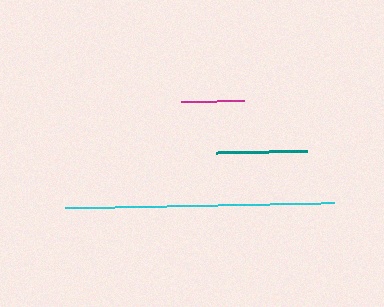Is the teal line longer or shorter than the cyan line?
The cyan line is longer than the teal line.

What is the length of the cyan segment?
The cyan segment is approximately 268 pixels long.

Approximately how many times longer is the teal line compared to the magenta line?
The teal line is approximately 1.4 times the length of the magenta line.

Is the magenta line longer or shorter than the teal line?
The teal line is longer than the magenta line.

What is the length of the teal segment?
The teal segment is approximately 91 pixels long.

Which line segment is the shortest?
The magenta line is the shortest at approximately 64 pixels.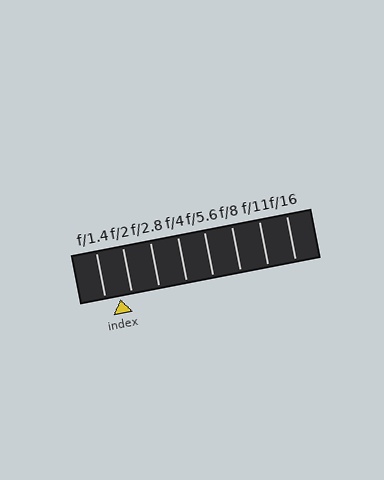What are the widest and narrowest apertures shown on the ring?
The widest aperture shown is f/1.4 and the narrowest is f/16.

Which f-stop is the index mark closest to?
The index mark is closest to f/2.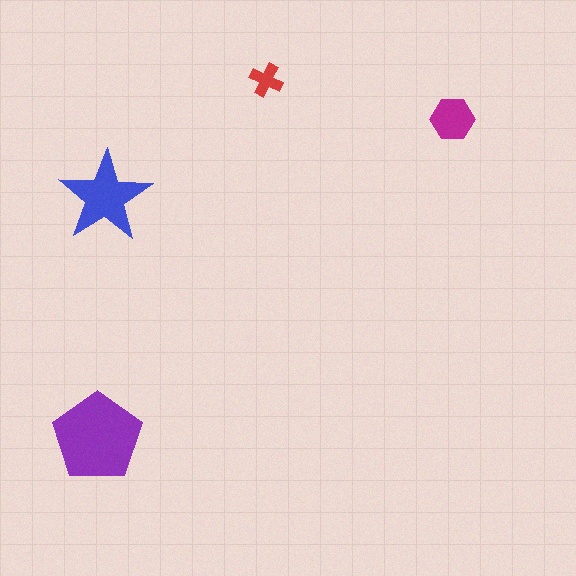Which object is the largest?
The purple pentagon.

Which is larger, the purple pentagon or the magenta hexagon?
The purple pentagon.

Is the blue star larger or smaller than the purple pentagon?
Smaller.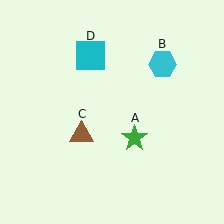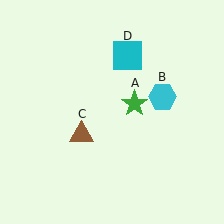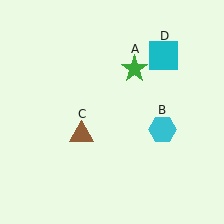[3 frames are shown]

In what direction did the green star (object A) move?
The green star (object A) moved up.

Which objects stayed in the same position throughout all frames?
Brown triangle (object C) remained stationary.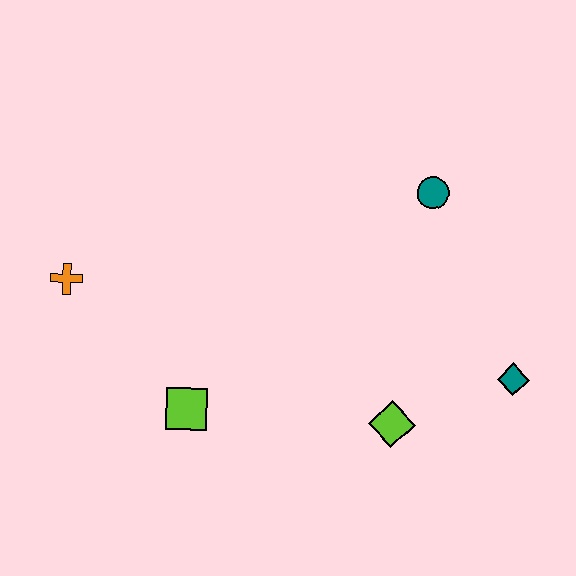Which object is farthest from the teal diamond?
The orange cross is farthest from the teal diamond.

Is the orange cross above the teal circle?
No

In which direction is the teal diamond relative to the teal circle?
The teal diamond is below the teal circle.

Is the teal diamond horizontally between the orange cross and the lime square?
No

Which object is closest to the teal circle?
The teal diamond is closest to the teal circle.